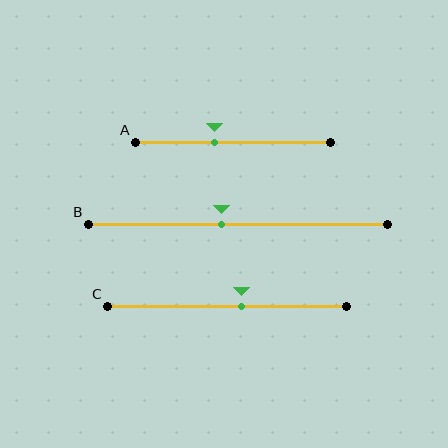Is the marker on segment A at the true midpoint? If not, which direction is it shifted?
No, the marker on segment A is shifted to the left by about 9% of the segment length.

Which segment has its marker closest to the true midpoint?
Segment B has its marker closest to the true midpoint.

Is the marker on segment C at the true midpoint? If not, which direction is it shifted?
No, the marker on segment C is shifted to the right by about 6% of the segment length.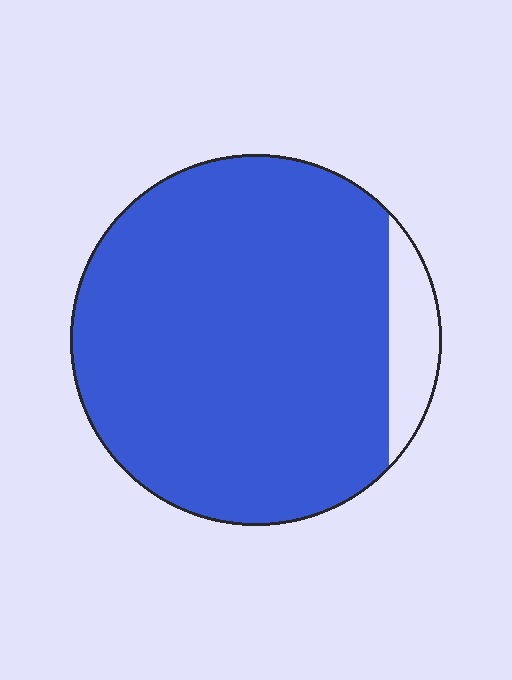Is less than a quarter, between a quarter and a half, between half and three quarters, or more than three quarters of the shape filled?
More than three quarters.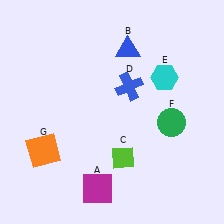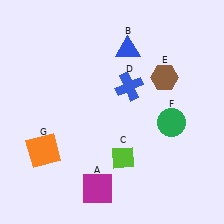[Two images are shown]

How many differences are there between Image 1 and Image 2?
There is 1 difference between the two images.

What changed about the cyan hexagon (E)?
In Image 1, E is cyan. In Image 2, it changed to brown.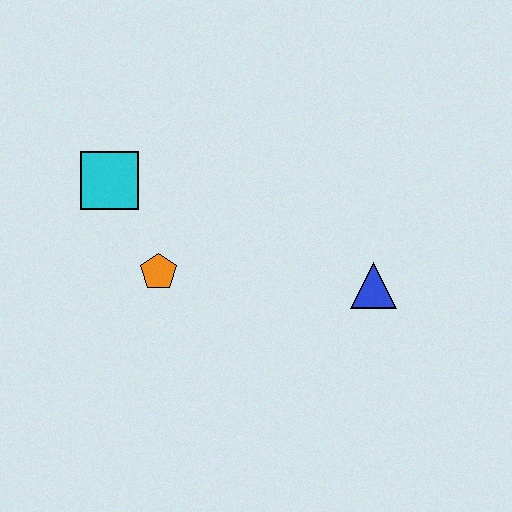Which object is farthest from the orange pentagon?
The blue triangle is farthest from the orange pentagon.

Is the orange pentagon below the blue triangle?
No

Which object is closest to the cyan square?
The orange pentagon is closest to the cyan square.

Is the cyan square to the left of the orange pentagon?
Yes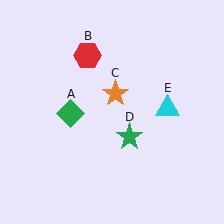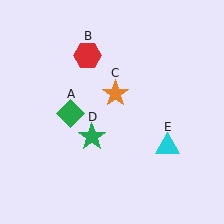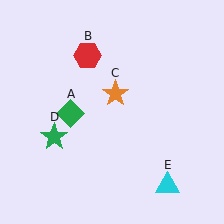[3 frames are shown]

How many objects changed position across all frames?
2 objects changed position: green star (object D), cyan triangle (object E).